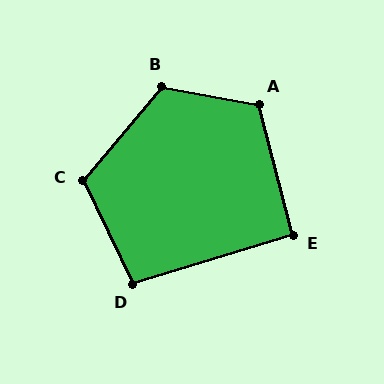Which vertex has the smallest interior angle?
E, at approximately 92 degrees.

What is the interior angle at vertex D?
Approximately 99 degrees (obtuse).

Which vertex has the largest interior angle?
B, at approximately 119 degrees.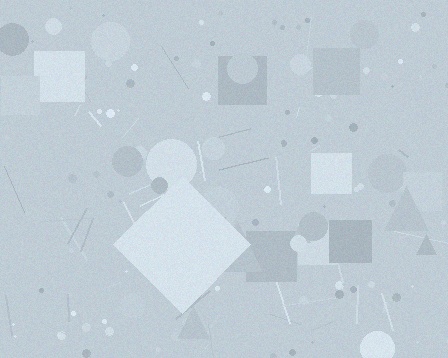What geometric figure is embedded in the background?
A diamond is embedded in the background.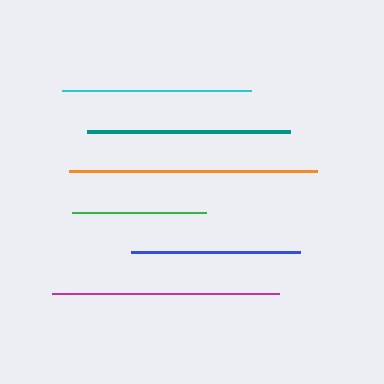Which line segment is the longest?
The orange line is the longest at approximately 247 pixels.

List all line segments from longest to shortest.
From longest to shortest: orange, magenta, teal, cyan, blue, green.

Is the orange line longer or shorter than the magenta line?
The orange line is longer than the magenta line.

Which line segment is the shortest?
The green line is the shortest at approximately 134 pixels.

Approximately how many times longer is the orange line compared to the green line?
The orange line is approximately 1.8 times the length of the green line.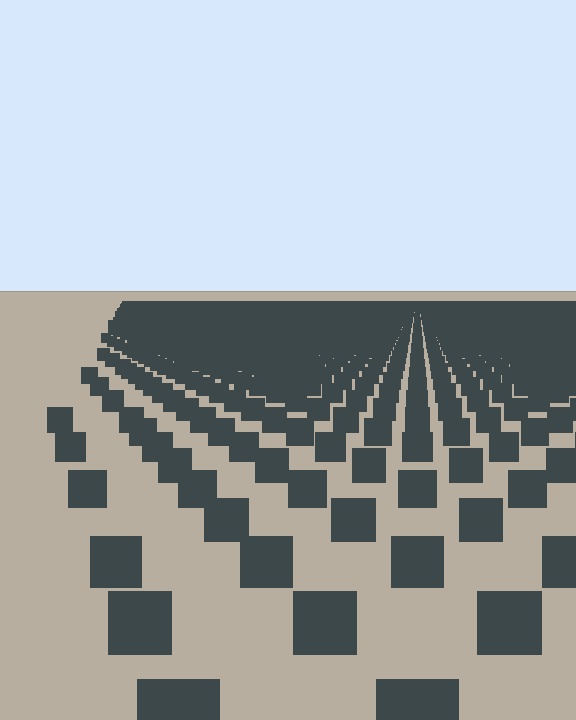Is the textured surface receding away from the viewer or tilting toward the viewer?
The surface is receding away from the viewer. Texture elements get smaller and denser toward the top.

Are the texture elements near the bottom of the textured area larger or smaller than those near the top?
Larger. Near the bottom, elements are closer to the viewer and appear at a bigger on-screen size.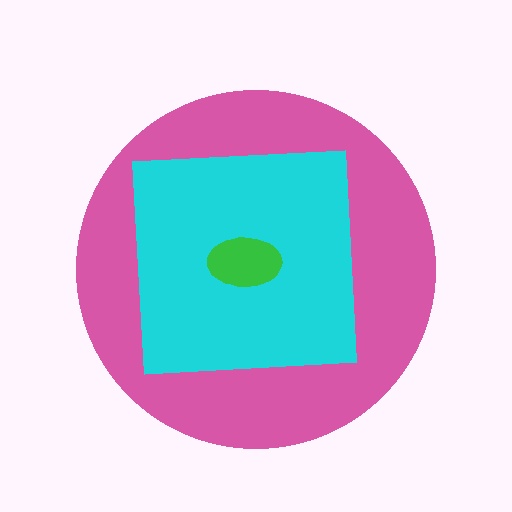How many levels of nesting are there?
3.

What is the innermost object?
The green ellipse.